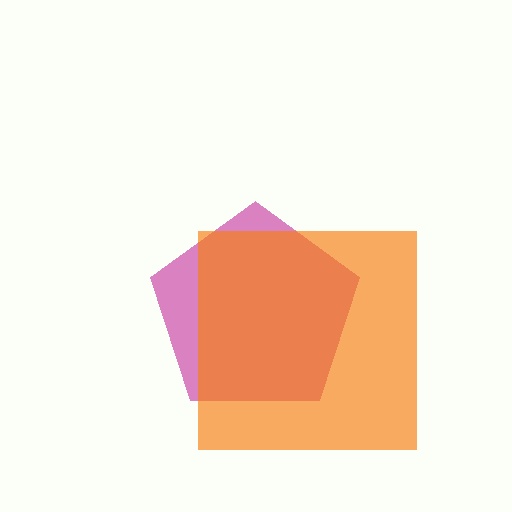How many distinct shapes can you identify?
There are 2 distinct shapes: a magenta pentagon, an orange square.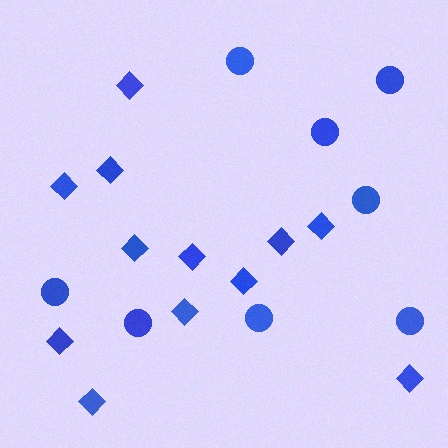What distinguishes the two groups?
There are 2 groups: one group of diamonds (12) and one group of circles (8).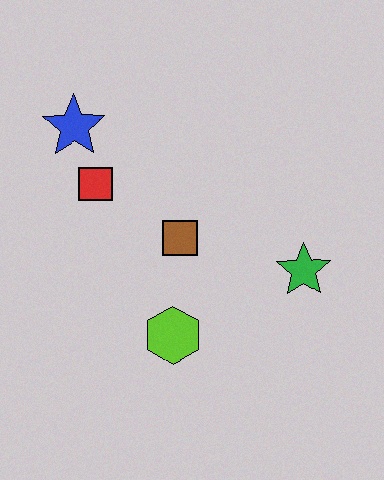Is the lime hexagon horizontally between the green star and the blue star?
Yes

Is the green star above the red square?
No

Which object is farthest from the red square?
The green star is farthest from the red square.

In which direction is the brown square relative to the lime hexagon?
The brown square is above the lime hexagon.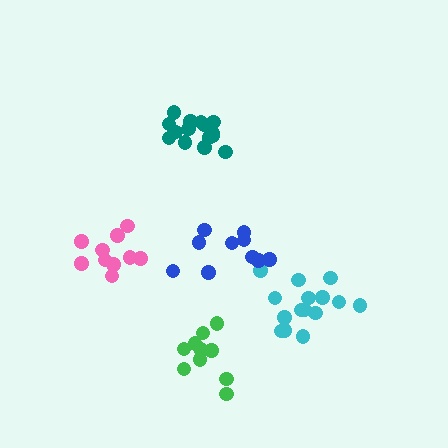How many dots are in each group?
Group 1: 15 dots, Group 2: 10 dots, Group 3: 10 dots, Group 4: 15 dots, Group 5: 10 dots (60 total).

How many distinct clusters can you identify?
There are 5 distinct clusters.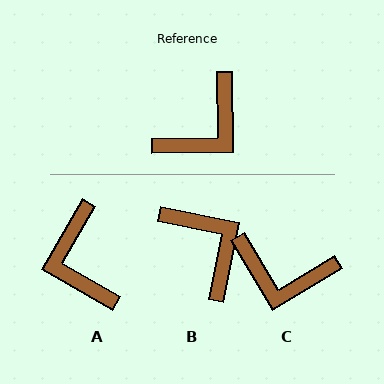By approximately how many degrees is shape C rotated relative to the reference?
Approximately 60 degrees clockwise.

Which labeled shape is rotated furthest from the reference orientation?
A, about 121 degrees away.